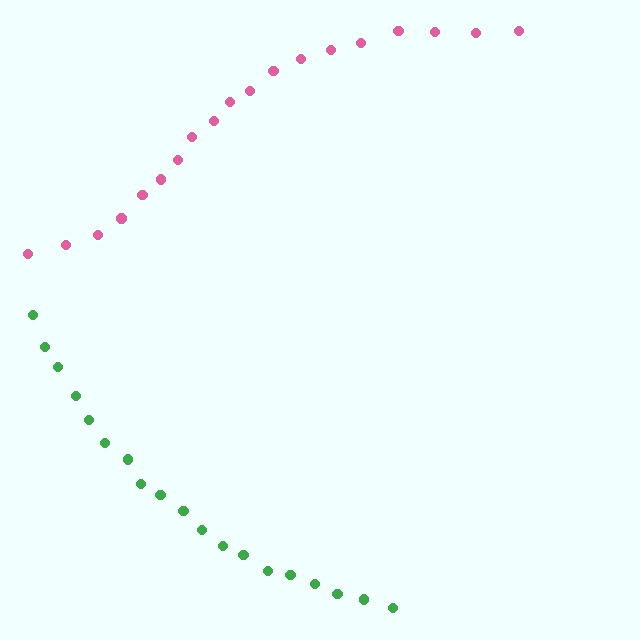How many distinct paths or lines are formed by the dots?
There are 2 distinct paths.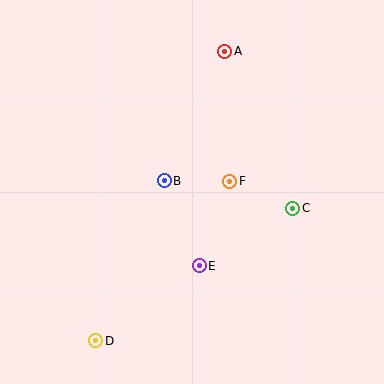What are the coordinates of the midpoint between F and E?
The midpoint between F and E is at (214, 223).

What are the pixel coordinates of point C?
Point C is at (293, 208).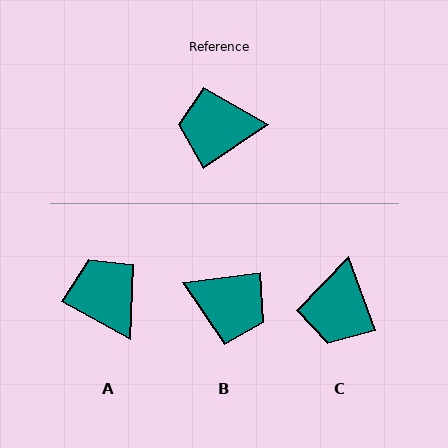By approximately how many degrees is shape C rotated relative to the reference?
Approximately 76 degrees counter-clockwise.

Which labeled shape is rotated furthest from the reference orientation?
B, about 154 degrees away.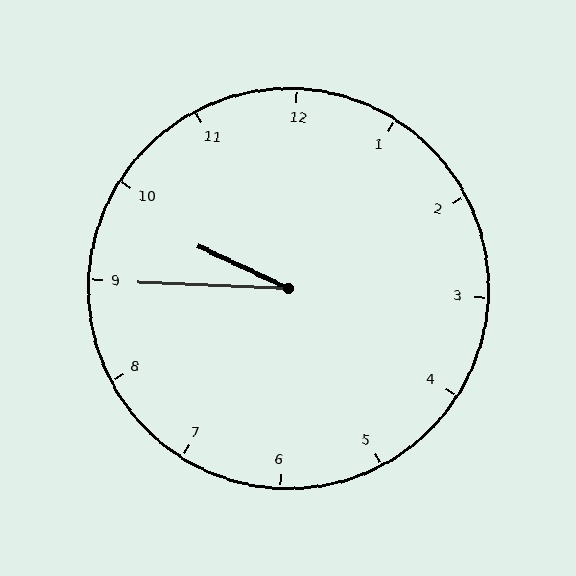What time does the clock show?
9:45.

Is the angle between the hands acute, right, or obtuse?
It is acute.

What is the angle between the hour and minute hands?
Approximately 22 degrees.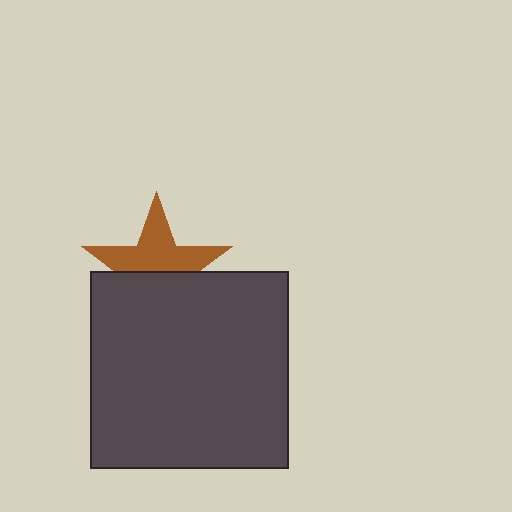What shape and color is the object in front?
The object in front is a dark gray square.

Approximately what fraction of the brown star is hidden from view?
Roughly 45% of the brown star is hidden behind the dark gray square.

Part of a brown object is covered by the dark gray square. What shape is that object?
It is a star.